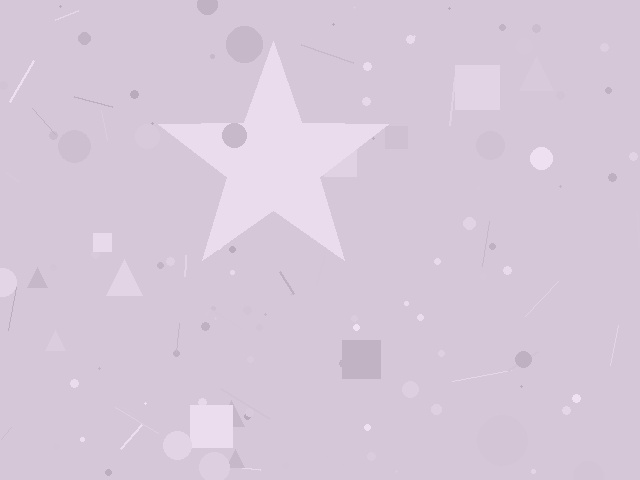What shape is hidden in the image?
A star is hidden in the image.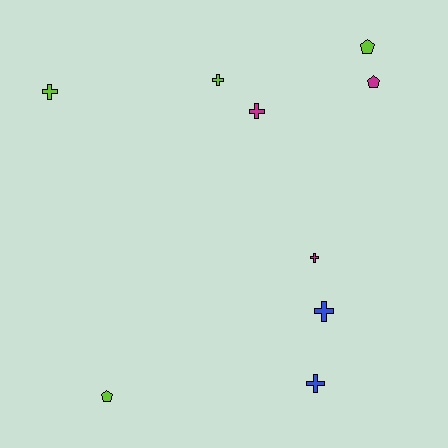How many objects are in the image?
There are 9 objects.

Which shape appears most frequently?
Cross, with 6 objects.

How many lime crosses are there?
There are 2 lime crosses.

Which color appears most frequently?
Lime, with 4 objects.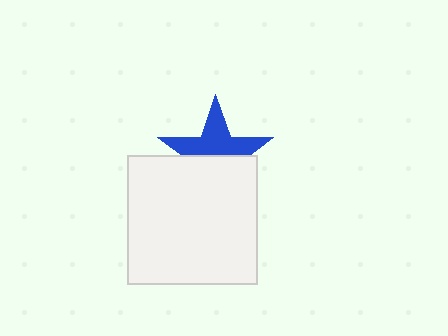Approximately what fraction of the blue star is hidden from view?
Roughly 47% of the blue star is hidden behind the white square.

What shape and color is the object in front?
The object in front is a white square.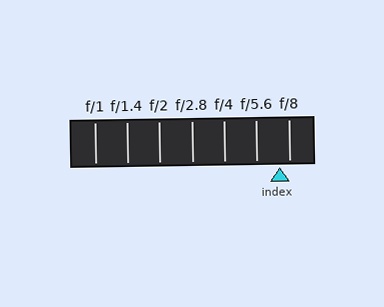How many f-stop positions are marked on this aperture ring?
There are 7 f-stop positions marked.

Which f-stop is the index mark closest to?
The index mark is closest to f/8.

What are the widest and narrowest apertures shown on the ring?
The widest aperture shown is f/1 and the narrowest is f/8.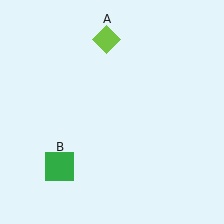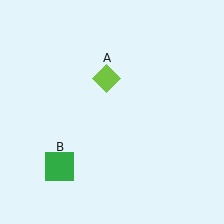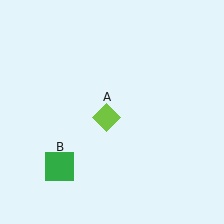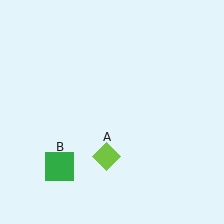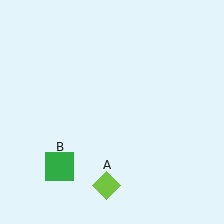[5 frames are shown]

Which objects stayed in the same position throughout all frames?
Green square (object B) remained stationary.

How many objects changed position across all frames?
1 object changed position: lime diamond (object A).